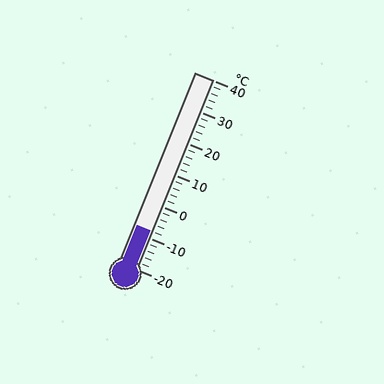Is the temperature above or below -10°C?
The temperature is above -10°C.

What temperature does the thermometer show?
The thermometer shows approximately -8°C.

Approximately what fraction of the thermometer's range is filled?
The thermometer is filled to approximately 20% of its range.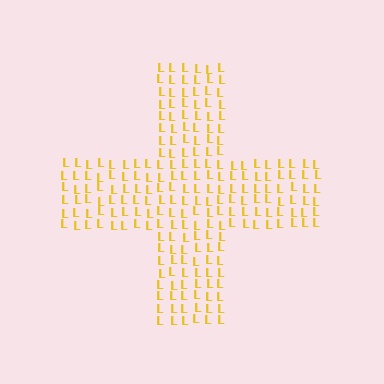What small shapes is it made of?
It is made of small letter L's.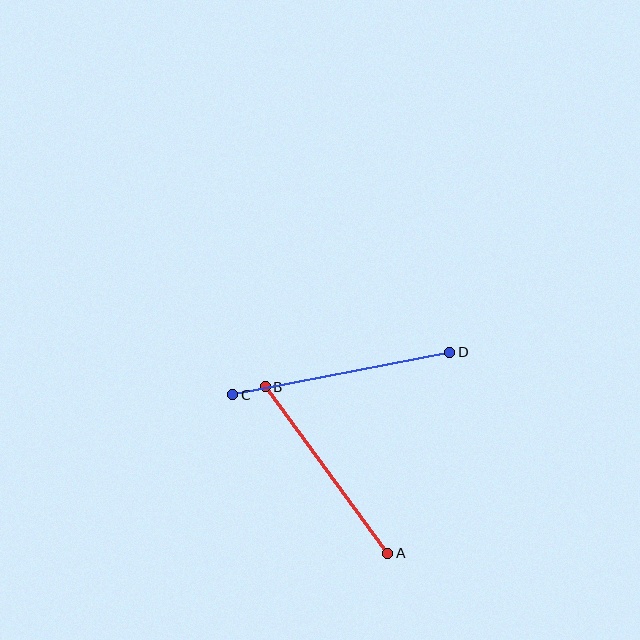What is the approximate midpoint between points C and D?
The midpoint is at approximately (341, 374) pixels.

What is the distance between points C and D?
The distance is approximately 221 pixels.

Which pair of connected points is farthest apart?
Points C and D are farthest apart.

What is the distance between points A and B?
The distance is approximately 207 pixels.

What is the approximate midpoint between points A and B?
The midpoint is at approximately (326, 470) pixels.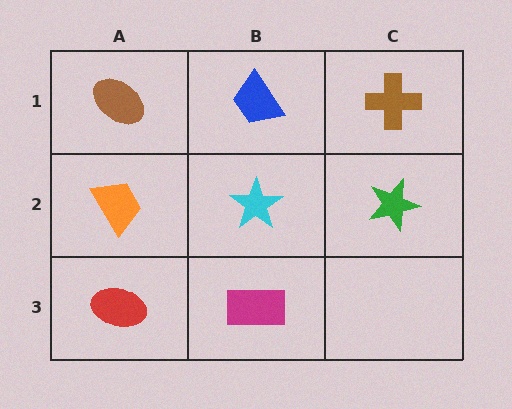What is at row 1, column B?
A blue trapezoid.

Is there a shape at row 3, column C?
No, that cell is empty.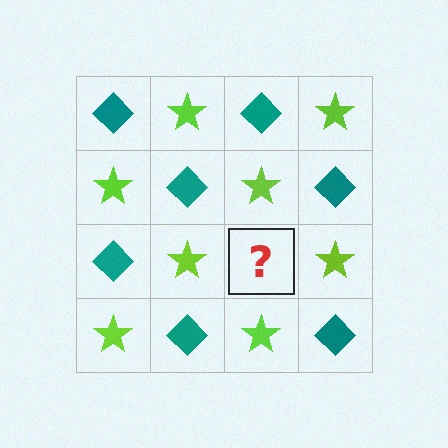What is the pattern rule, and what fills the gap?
The rule is that it alternates teal diamond and lime star in a checkerboard pattern. The gap should be filled with a teal diamond.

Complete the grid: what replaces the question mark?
The question mark should be replaced with a teal diamond.